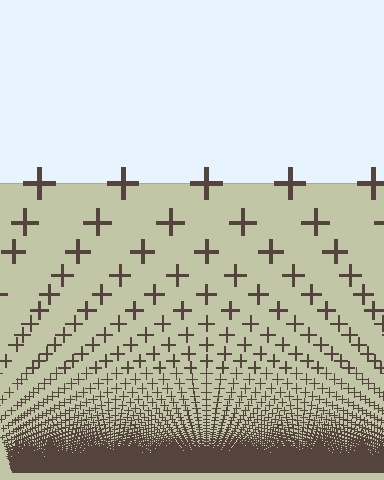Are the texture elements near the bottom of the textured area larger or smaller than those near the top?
Smaller. The gradient is inverted — elements near the bottom are smaller and denser.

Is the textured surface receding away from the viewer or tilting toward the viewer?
The surface appears to tilt toward the viewer. Texture elements get larger and sparser toward the top.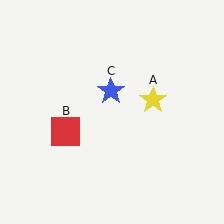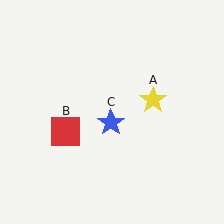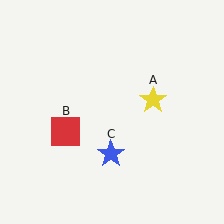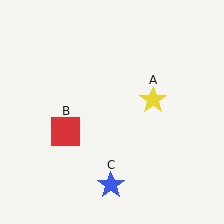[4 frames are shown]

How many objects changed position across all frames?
1 object changed position: blue star (object C).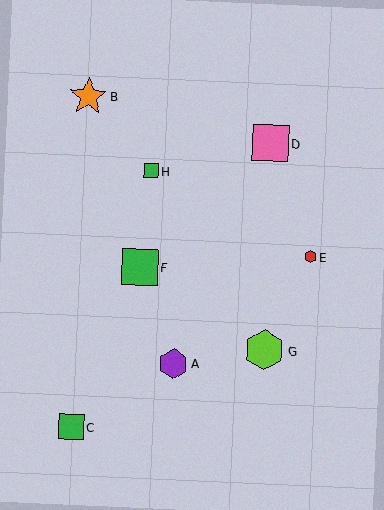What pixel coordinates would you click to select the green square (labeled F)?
Click at (140, 267) to select the green square F.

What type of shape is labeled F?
Shape F is a green square.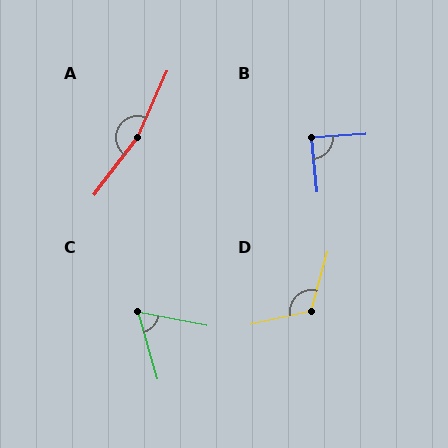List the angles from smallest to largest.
C (63°), B (89°), D (118°), A (167°).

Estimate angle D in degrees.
Approximately 118 degrees.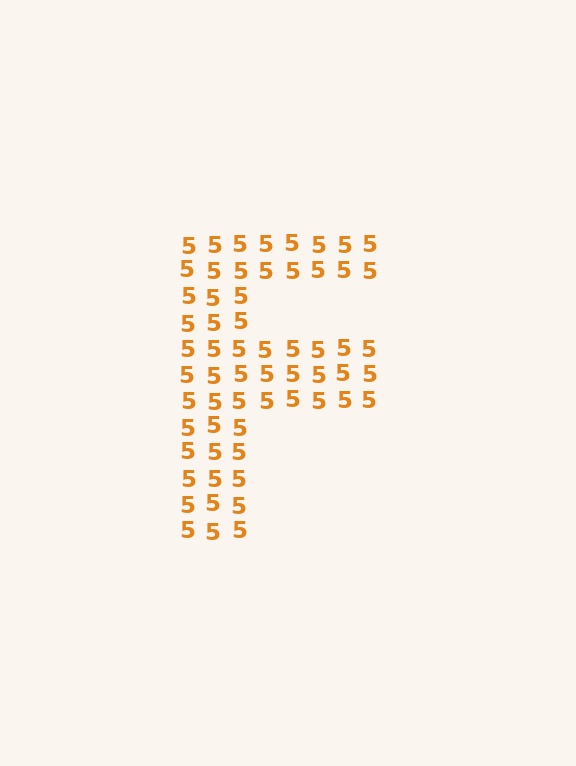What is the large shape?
The large shape is the letter F.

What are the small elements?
The small elements are digit 5's.